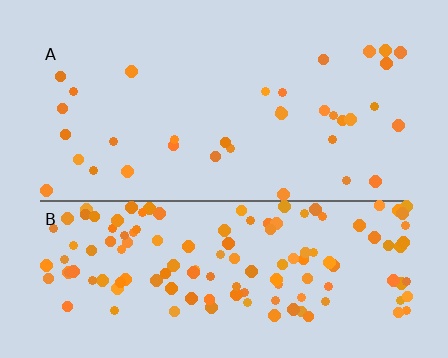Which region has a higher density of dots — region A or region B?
B (the bottom).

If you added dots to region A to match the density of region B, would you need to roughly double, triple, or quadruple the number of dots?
Approximately quadruple.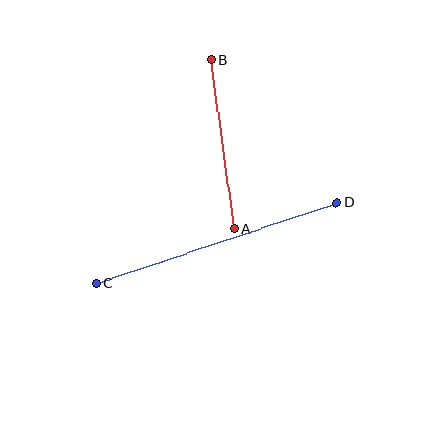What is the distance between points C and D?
The distance is approximately 254 pixels.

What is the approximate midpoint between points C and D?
The midpoint is at approximately (216, 243) pixels.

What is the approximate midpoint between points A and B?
The midpoint is at approximately (223, 144) pixels.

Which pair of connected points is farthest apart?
Points C and D are farthest apart.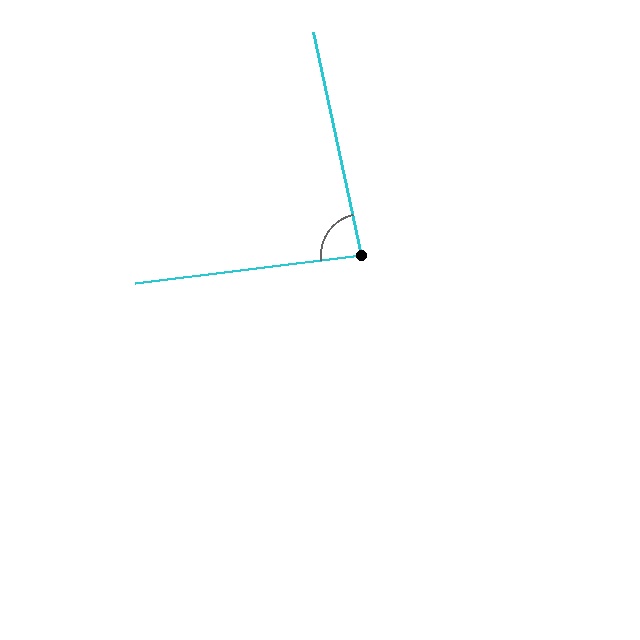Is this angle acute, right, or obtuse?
It is acute.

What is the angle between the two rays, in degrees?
Approximately 85 degrees.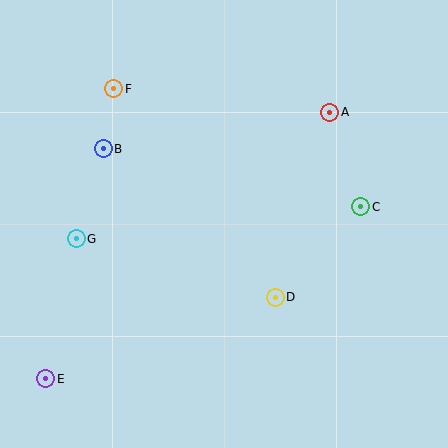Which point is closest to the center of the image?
Point D at (275, 297) is closest to the center.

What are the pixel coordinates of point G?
Point G is at (76, 239).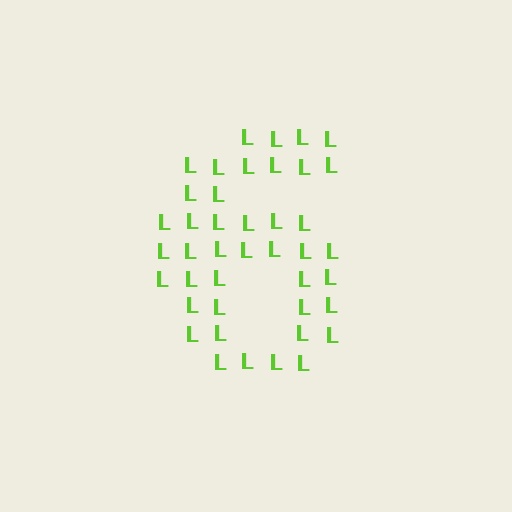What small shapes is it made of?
It is made of small letter L's.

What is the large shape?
The large shape is the digit 6.